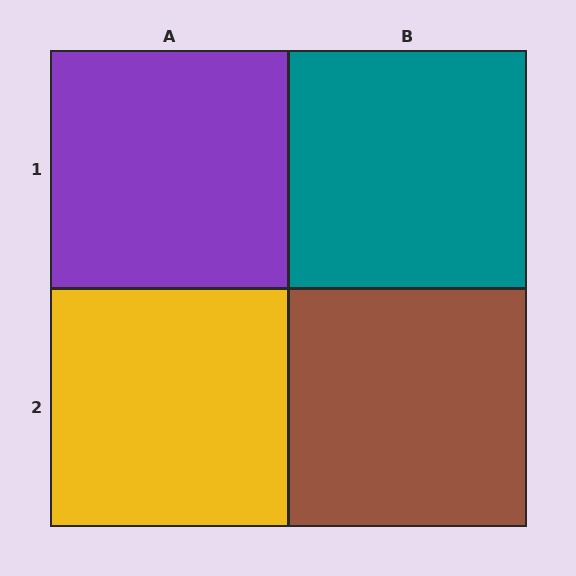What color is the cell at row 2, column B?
Brown.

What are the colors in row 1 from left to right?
Purple, teal.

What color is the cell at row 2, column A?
Yellow.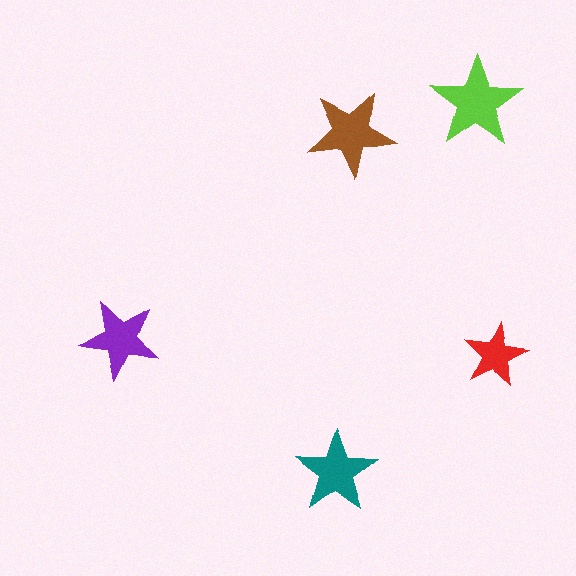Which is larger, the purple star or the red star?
The purple one.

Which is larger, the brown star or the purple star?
The brown one.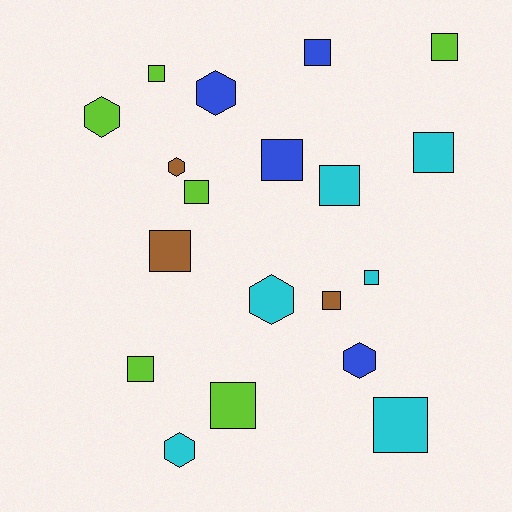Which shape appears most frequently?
Square, with 13 objects.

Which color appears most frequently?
Cyan, with 6 objects.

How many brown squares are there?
There are 2 brown squares.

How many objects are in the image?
There are 19 objects.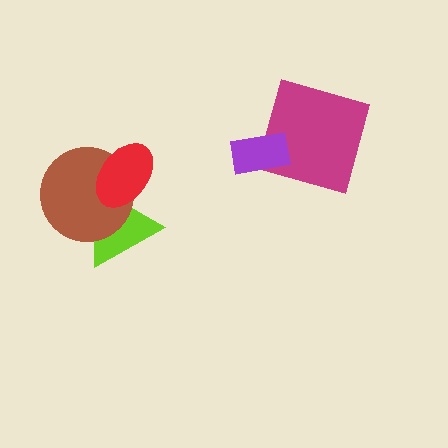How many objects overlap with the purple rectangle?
1 object overlaps with the purple rectangle.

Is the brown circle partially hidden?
Yes, it is partially covered by another shape.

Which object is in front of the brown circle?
The red ellipse is in front of the brown circle.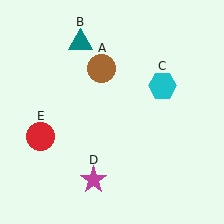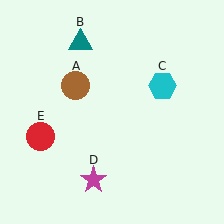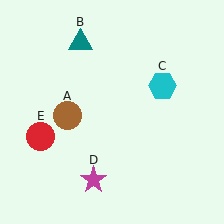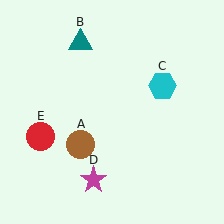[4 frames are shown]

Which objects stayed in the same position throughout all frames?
Teal triangle (object B) and cyan hexagon (object C) and magenta star (object D) and red circle (object E) remained stationary.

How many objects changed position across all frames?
1 object changed position: brown circle (object A).